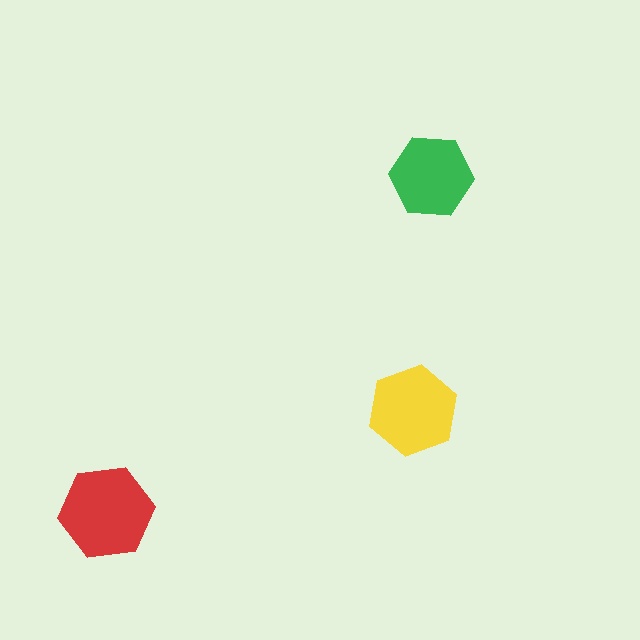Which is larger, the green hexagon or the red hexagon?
The red one.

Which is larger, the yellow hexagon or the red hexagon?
The red one.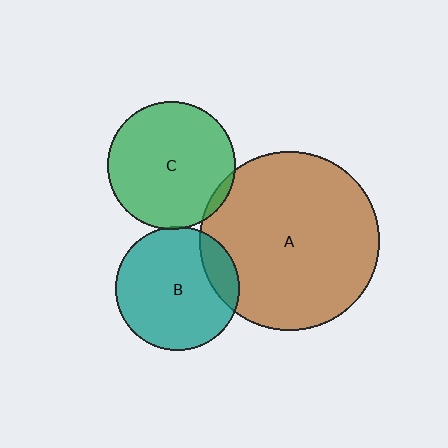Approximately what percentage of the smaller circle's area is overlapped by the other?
Approximately 15%.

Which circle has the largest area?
Circle A (brown).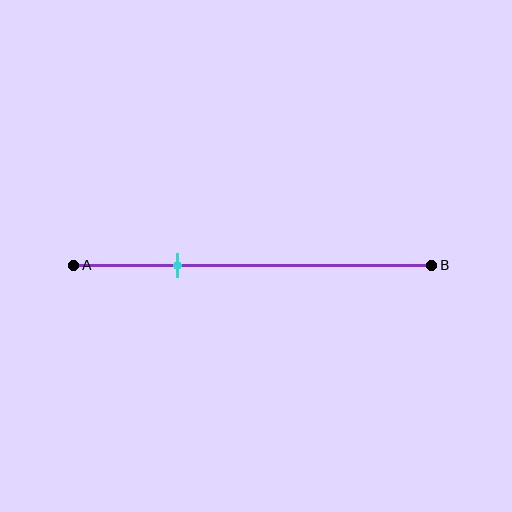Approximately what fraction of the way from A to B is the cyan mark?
The cyan mark is approximately 30% of the way from A to B.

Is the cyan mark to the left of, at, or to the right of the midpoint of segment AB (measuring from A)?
The cyan mark is to the left of the midpoint of segment AB.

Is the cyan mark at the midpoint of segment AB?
No, the mark is at about 30% from A, not at the 50% midpoint.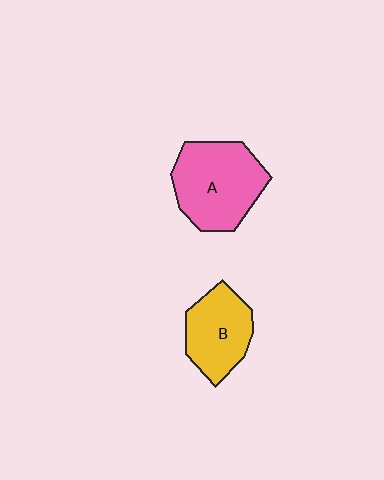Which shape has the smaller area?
Shape B (yellow).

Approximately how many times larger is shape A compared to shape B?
Approximately 1.4 times.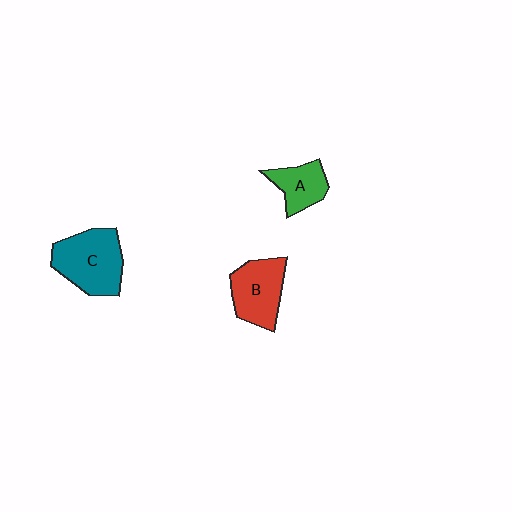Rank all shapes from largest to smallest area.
From largest to smallest: C (teal), B (red), A (green).